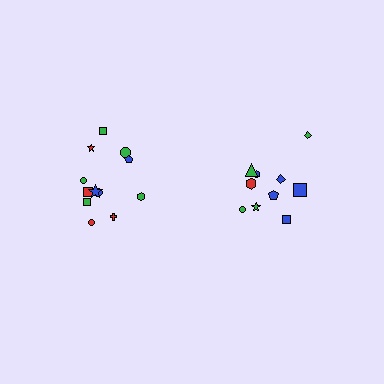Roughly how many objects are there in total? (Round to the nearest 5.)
Roughly 20 objects in total.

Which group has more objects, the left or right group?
The left group.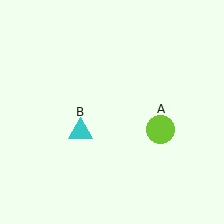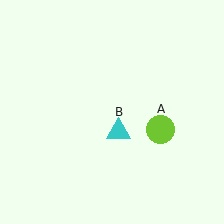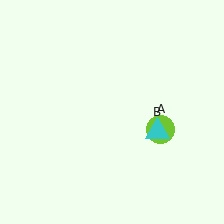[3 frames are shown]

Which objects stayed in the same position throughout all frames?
Lime circle (object A) remained stationary.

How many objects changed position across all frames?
1 object changed position: cyan triangle (object B).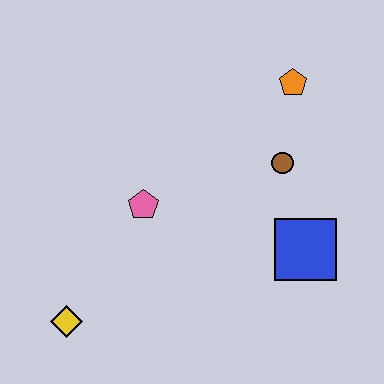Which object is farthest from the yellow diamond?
The orange pentagon is farthest from the yellow diamond.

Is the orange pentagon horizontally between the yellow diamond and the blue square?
Yes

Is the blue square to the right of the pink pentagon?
Yes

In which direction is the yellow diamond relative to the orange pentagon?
The yellow diamond is below the orange pentagon.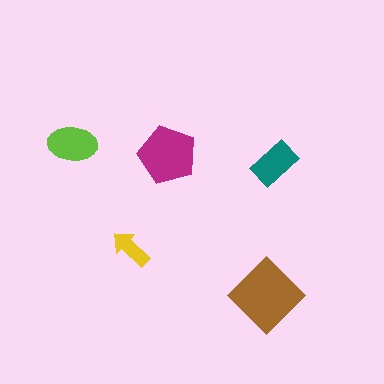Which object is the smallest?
The yellow arrow.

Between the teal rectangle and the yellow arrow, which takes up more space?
The teal rectangle.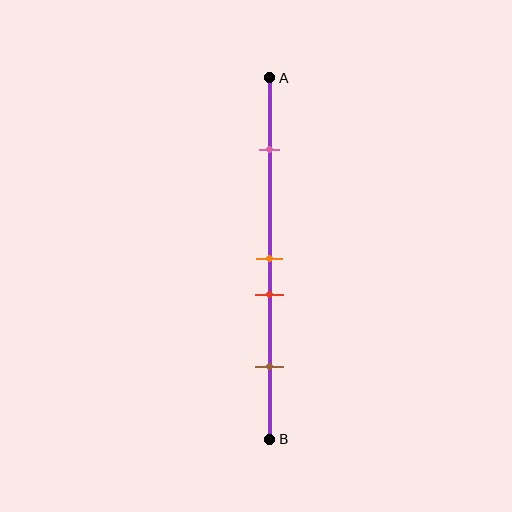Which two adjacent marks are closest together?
The orange and red marks are the closest adjacent pair.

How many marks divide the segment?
There are 4 marks dividing the segment.